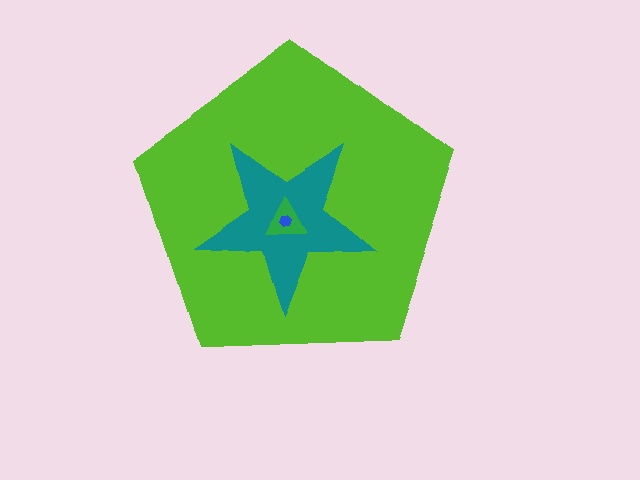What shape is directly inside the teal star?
The green triangle.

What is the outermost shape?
The lime pentagon.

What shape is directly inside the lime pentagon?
The teal star.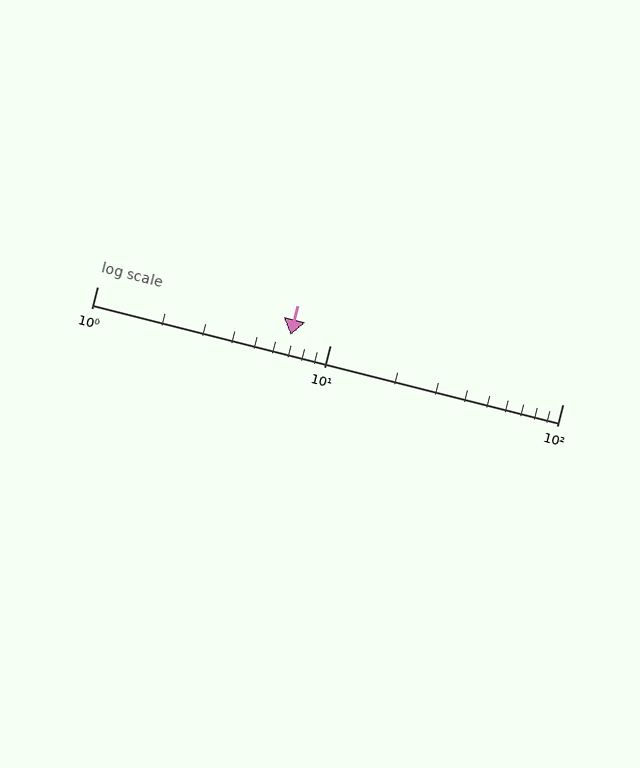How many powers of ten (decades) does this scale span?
The scale spans 2 decades, from 1 to 100.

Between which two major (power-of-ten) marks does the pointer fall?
The pointer is between 1 and 10.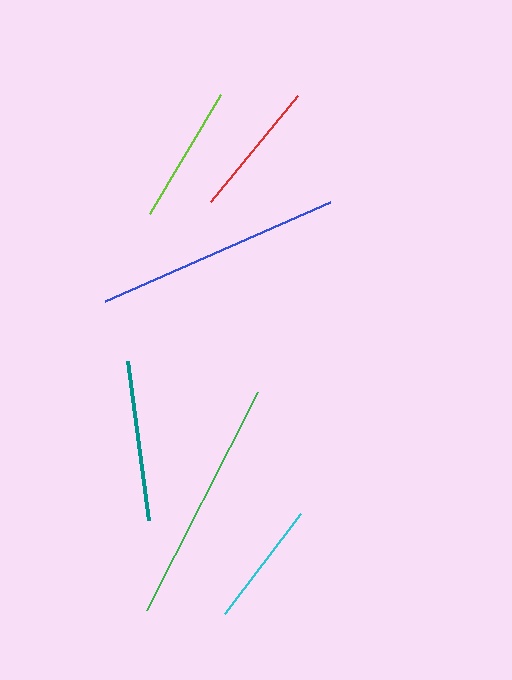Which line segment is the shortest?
The cyan line is the shortest at approximately 127 pixels.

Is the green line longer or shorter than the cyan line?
The green line is longer than the cyan line.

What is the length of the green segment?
The green segment is approximately 245 pixels long.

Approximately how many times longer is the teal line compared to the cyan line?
The teal line is approximately 1.3 times the length of the cyan line.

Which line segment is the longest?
The blue line is the longest at approximately 246 pixels.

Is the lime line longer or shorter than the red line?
The lime line is longer than the red line.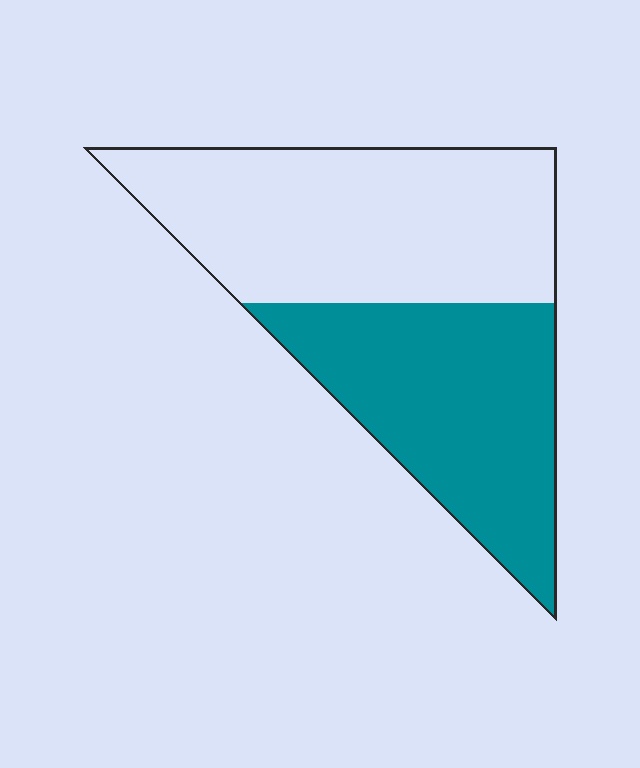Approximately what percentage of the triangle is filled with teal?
Approximately 45%.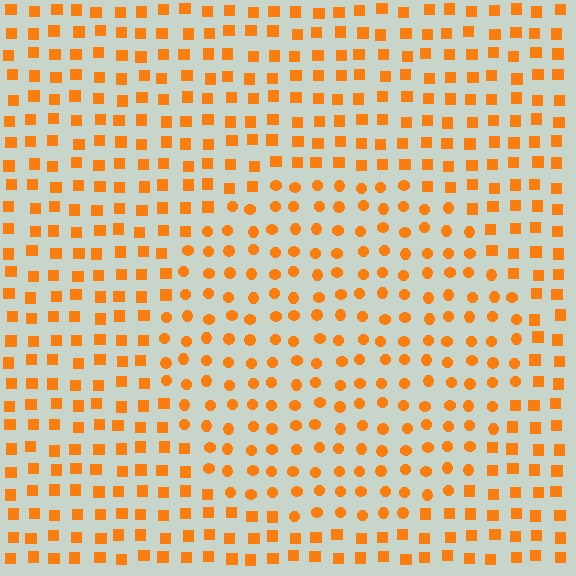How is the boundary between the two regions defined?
The boundary is defined by a change in element shape: circles inside vs. squares outside. All elements share the same color and spacing.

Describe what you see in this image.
The image is filled with small orange elements arranged in a uniform grid. A circle-shaped region contains circles, while the surrounding area contains squares. The boundary is defined purely by the change in element shape.